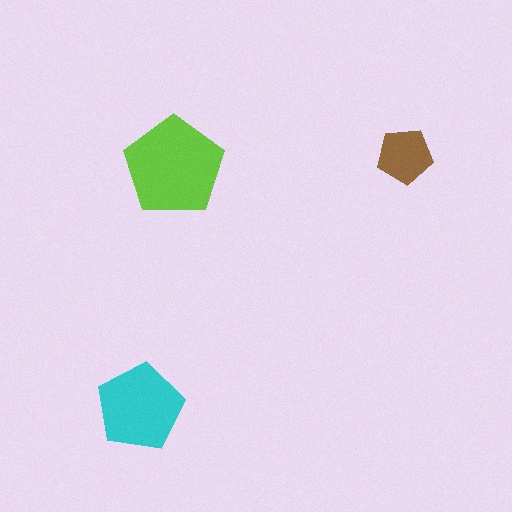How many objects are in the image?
There are 3 objects in the image.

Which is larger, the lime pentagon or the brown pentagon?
The lime one.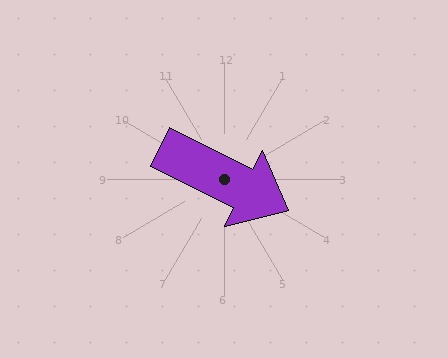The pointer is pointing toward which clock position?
Roughly 4 o'clock.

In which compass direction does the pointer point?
Southeast.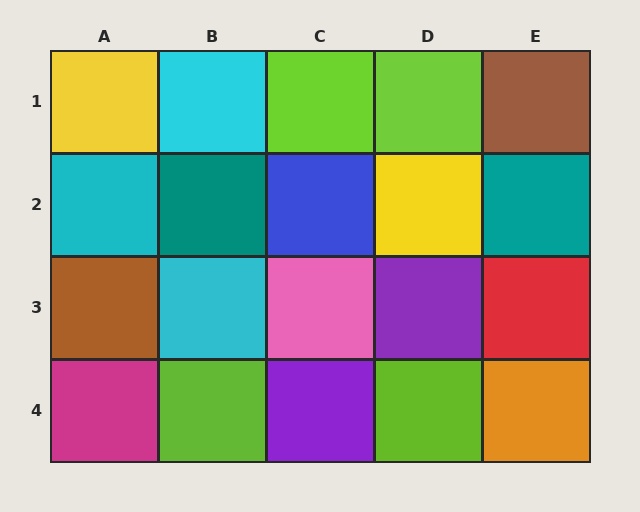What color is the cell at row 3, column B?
Cyan.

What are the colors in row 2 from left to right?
Cyan, teal, blue, yellow, teal.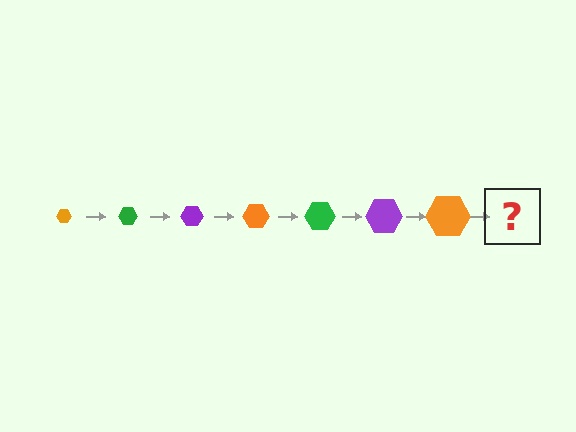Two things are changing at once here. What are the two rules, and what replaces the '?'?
The two rules are that the hexagon grows larger each step and the color cycles through orange, green, and purple. The '?' should be a green hexagon, larger than the previous one.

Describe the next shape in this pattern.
It should be a green hexagon, larger than the previous one.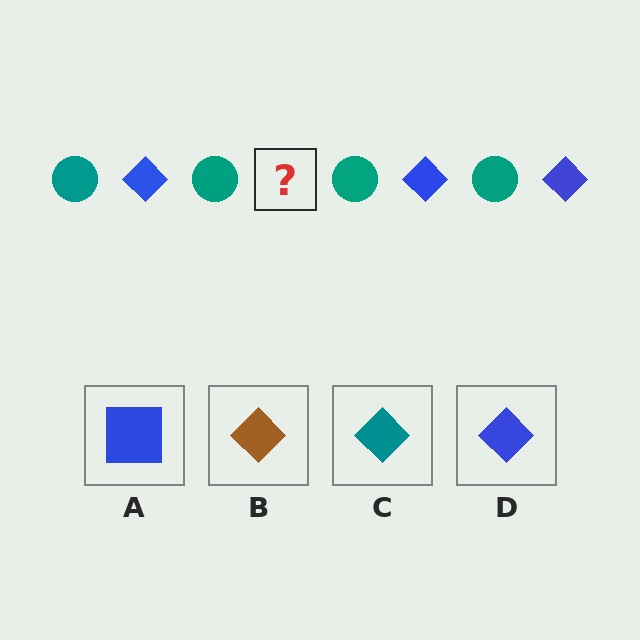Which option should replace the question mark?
Option D.